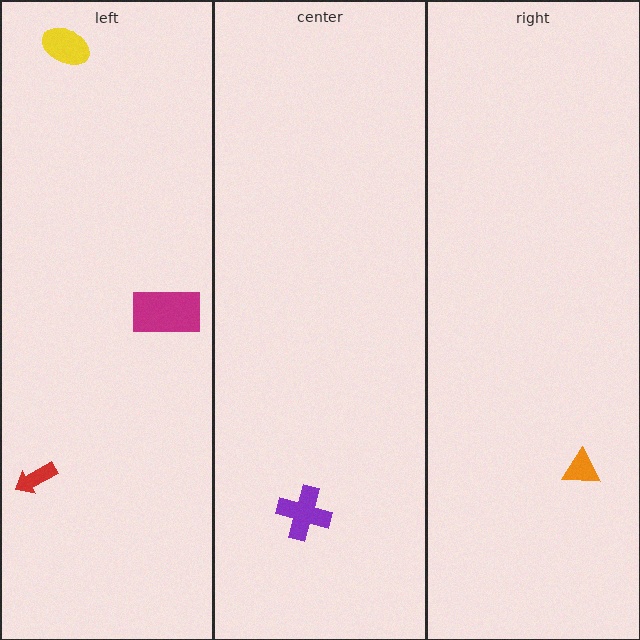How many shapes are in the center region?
1.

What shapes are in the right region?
The orange triangle.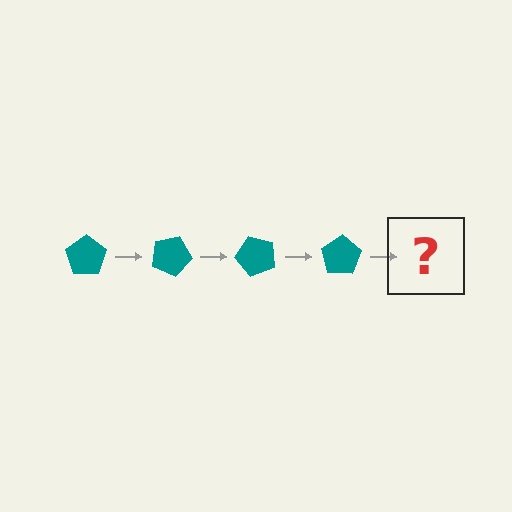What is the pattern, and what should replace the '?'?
The pattern is that the pentagon rotates 25 degrees each step. The '?' should be a teal pentagon rotated 100 degrees.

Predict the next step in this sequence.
The next step is a teal pentagon rotated 100 degrees.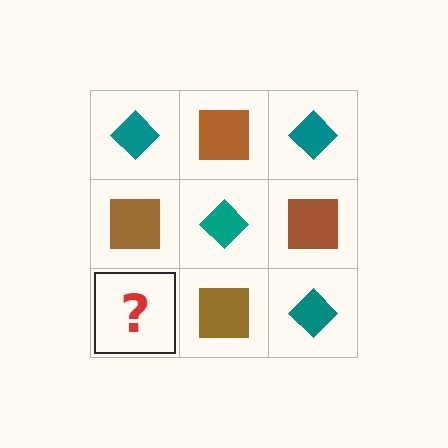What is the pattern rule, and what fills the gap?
The rule is that it alternates teal diamond and brown square in a checkerboard pattern. The gap should be filled with a teal diamond.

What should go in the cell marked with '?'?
The missing cell should contain a teal diamond.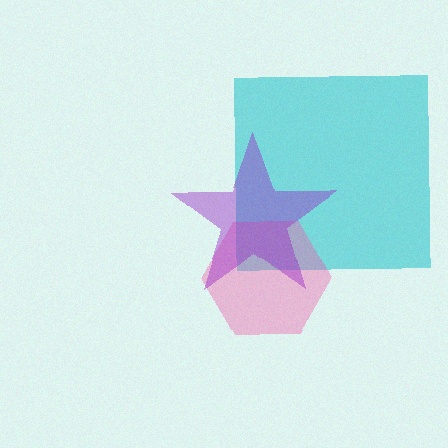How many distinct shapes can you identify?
There are 3 distinct shapes: a cyan square, a pink hexagon, a purple star.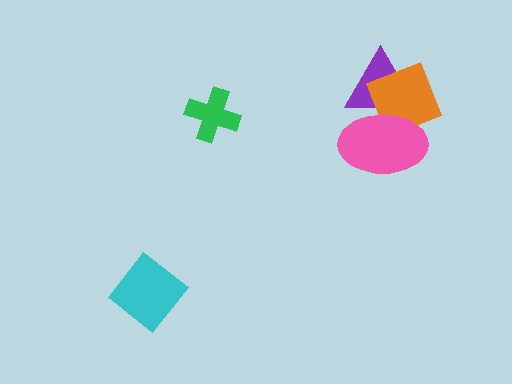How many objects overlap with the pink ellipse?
2 objects overlap with the pink ellipse.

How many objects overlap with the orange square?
2 objects overlap with the orange square.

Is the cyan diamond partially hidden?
No, no other shape covers it.